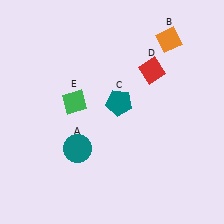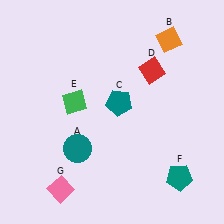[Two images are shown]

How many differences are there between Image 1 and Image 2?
There are 2 differences between the two images.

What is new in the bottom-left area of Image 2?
A pink diamond (G) was added in the bottom-left area of Image 2.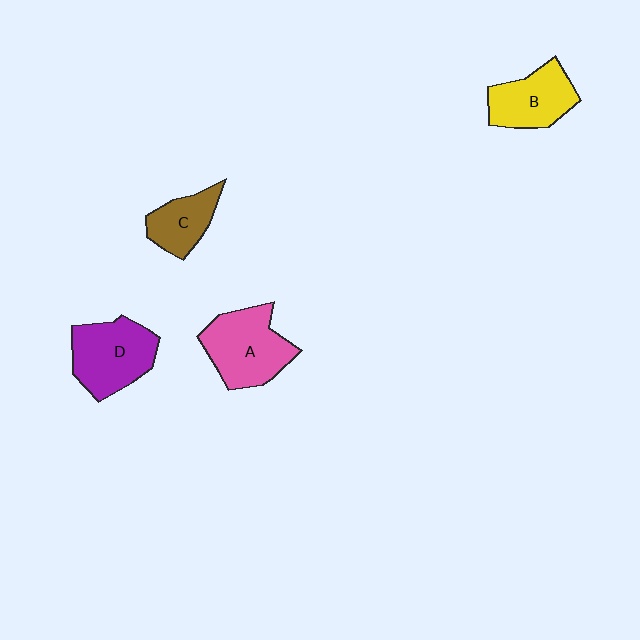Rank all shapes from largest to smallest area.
From largest to smallest: A (pink), D (purple), B (yellow), C (brown).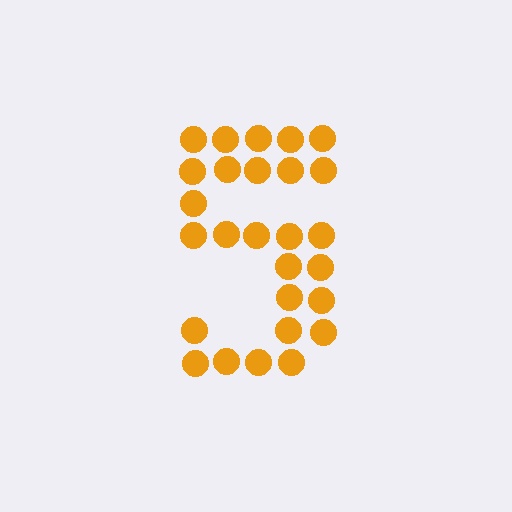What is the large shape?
The large shape is the digit 5.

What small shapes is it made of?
It is made of small circles.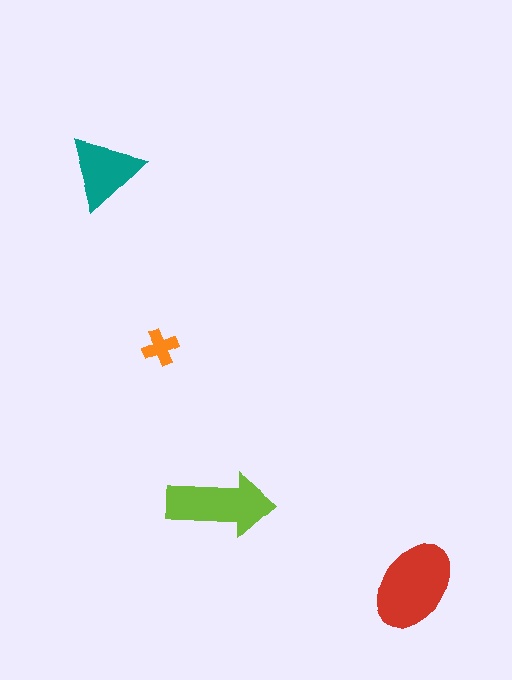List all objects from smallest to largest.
The orange cross, the teal triangle, the lime arrow, the red ellipse.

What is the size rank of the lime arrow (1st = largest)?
2nd.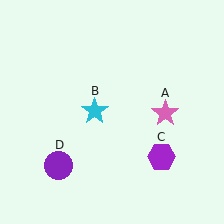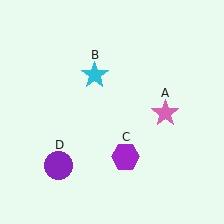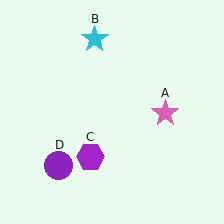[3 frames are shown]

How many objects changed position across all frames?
2 objects changed position: cyan star (object B), purple hexagon (object C).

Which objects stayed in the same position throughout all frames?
Pink star (object A) and purple circle (object D) remained stationary.